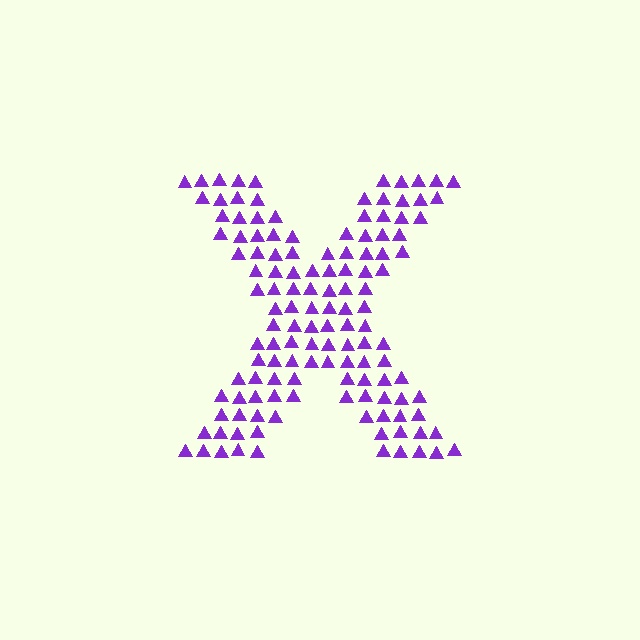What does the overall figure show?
The overall figure shows the letter X.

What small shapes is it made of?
It is made of small triangles.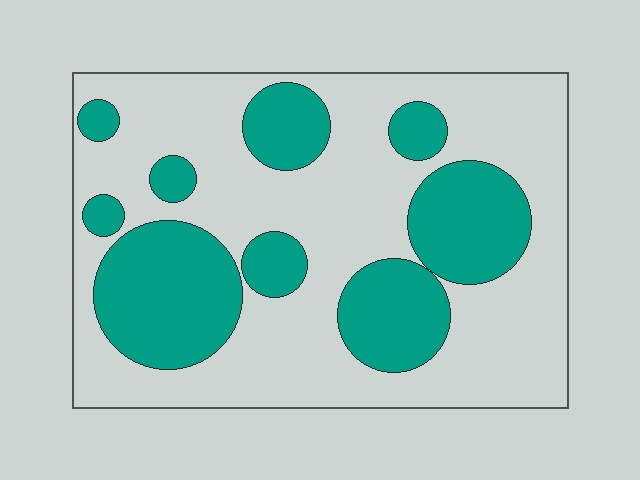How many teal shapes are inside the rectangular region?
9.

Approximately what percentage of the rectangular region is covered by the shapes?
Approximately 35%.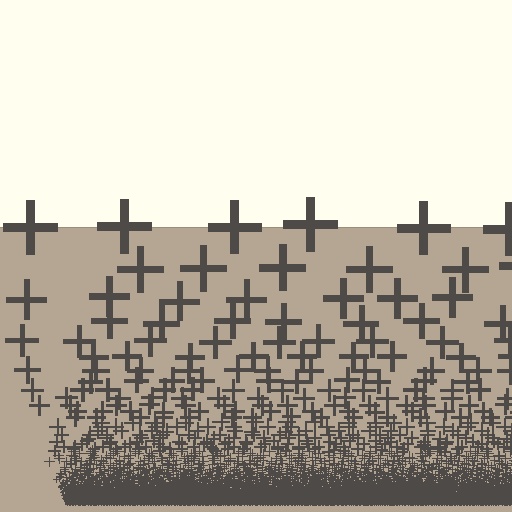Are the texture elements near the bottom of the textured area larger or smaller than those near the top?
Smaller. The gradient is inverted — elements near the bottom are smaller and denser.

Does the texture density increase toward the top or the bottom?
Density increases toward the bottom.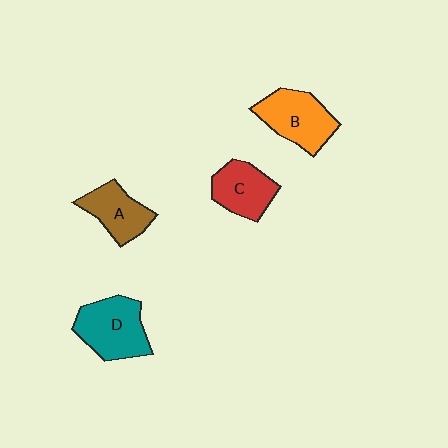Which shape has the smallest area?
Shape A (brown).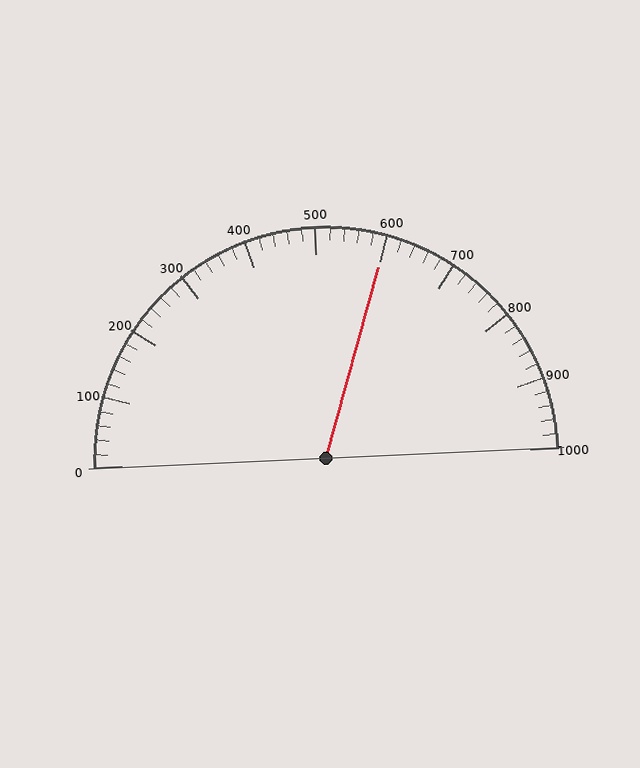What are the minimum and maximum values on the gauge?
The gauge ranges from 0 to 1000.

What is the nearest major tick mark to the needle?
The nearest major tick mark is 600.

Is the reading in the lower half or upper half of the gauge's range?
The reading is in the upper half of the range (0 to 1000).